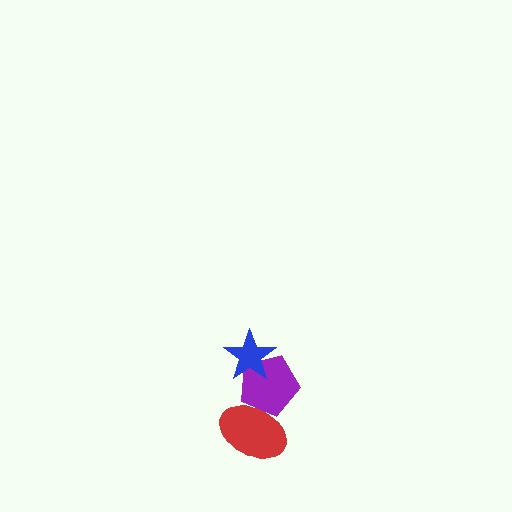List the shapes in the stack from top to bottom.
From top to bottom: the blue star, the purple pentagon, the red ellipse.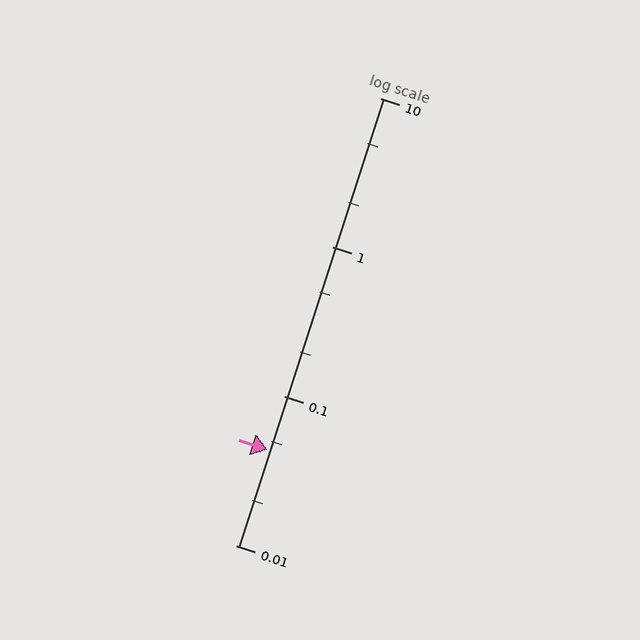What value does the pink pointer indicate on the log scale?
The pointer indicates approximately 0.044.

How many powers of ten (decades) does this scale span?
The scale spans 3 decades, from 0.01 to 10.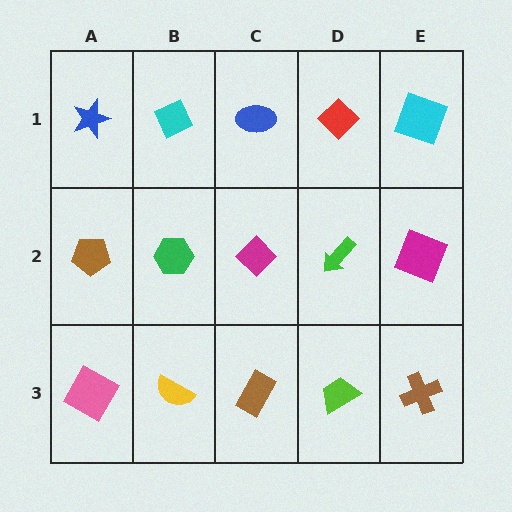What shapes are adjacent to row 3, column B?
A green hexagon (row 2, column B), a pink square (row 3, column A), a brown rectangle (row 3, column C).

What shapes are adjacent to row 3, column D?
A green arrow (row 2, column D), a brown rectangle (row 3, column C), a brown cross (row 3, column E).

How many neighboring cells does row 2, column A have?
3.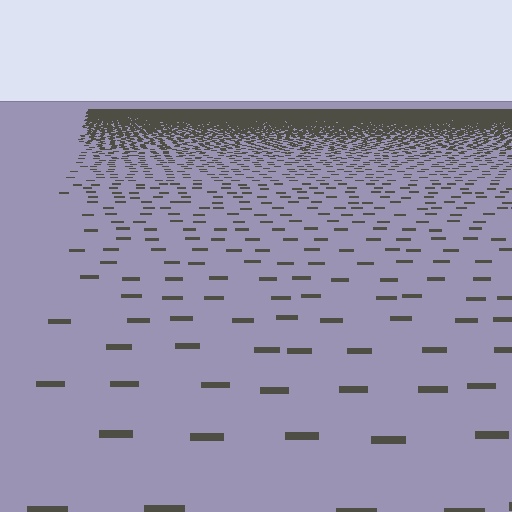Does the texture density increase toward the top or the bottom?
Density increases toward the top.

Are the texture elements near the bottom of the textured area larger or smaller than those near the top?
Larger. Near the bottom, elements are closer to the viewer and appear at a bigger on-screen size.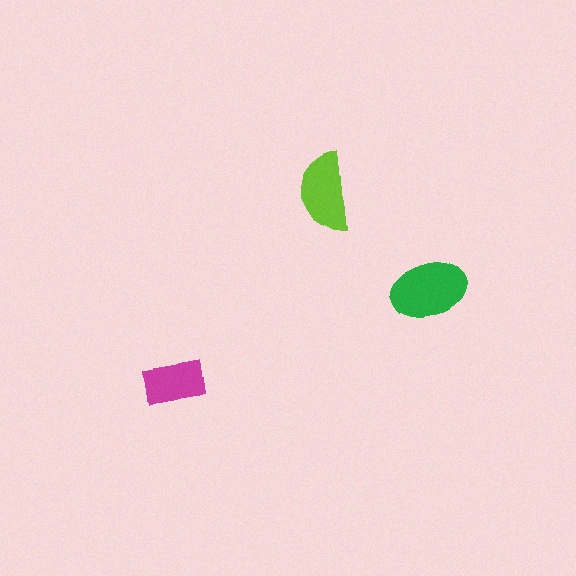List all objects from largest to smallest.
The green ellipse, the lime semicircle, the magenta rectangle.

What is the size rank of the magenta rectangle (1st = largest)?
3rd.